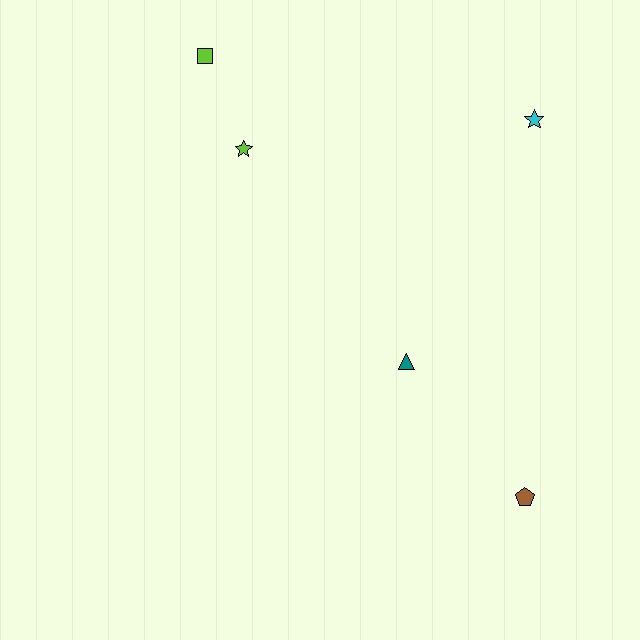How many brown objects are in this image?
There is 1 brown object.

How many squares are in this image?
There is 1 square.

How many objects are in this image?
There are 5 objects.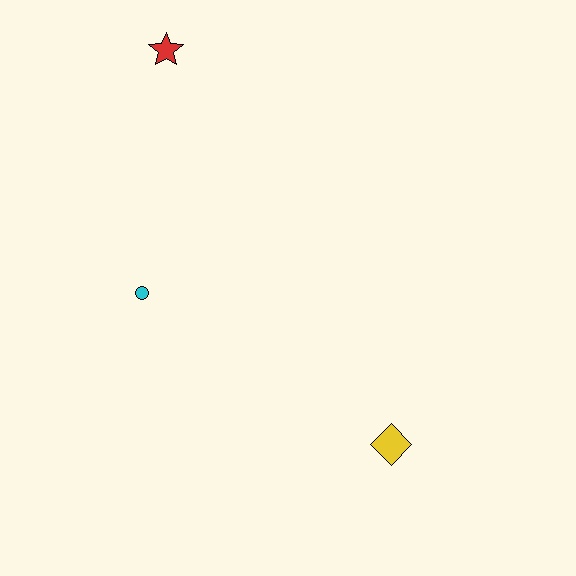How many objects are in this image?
There are 3 objects.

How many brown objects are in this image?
There are no brown objects.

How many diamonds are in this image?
There is 1 diamond.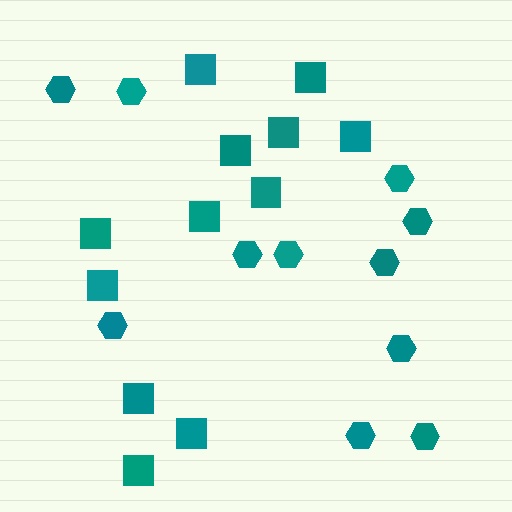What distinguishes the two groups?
There are 2 groups: one group of hexagons (11) and one group of squares (12).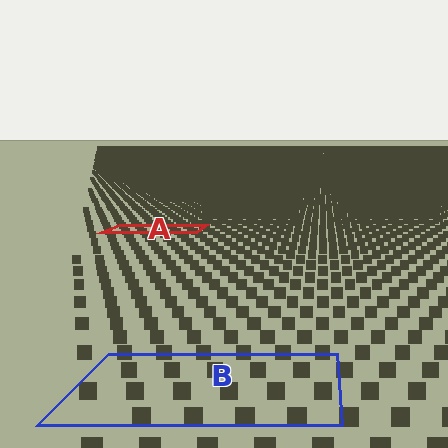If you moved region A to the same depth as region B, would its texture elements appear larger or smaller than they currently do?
They would appear larger. At a closer depth, the same texture elements are projected at a bigger on-screen size.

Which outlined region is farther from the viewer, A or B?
Region A is farther from the viewer — the texture elements inside it appear smaller and more densely packed.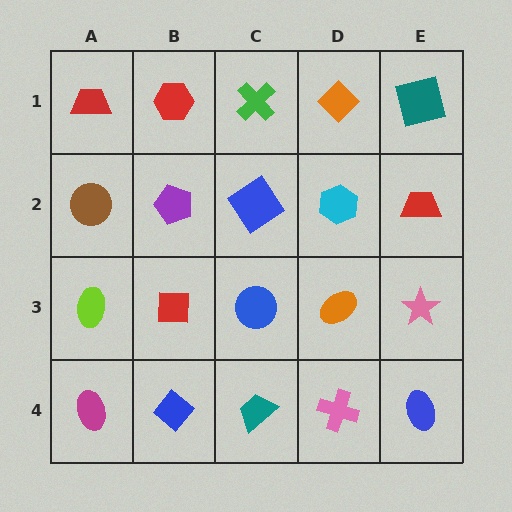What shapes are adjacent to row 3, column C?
A blue diamond (row 2, column C), a teal trapezoid (row 4, column C), a red square (row 3, column B), an orange ellipse (row 3, column D).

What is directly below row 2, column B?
A red square.